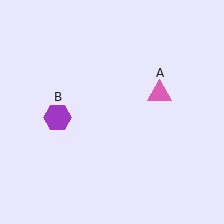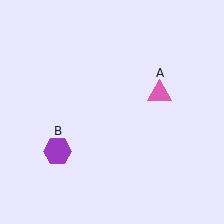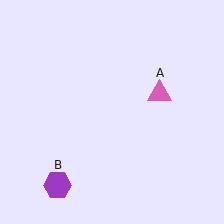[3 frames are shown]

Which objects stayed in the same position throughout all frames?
Pink triangle (object A) remained stationary.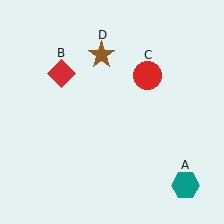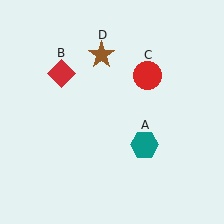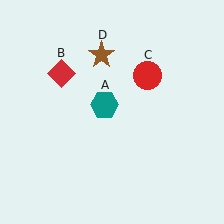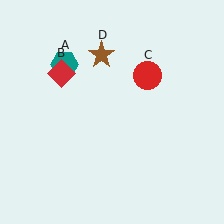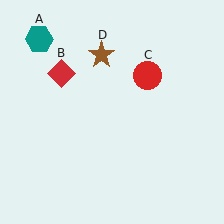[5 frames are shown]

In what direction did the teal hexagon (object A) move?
The teal hexagon (object A) moved up and to the left.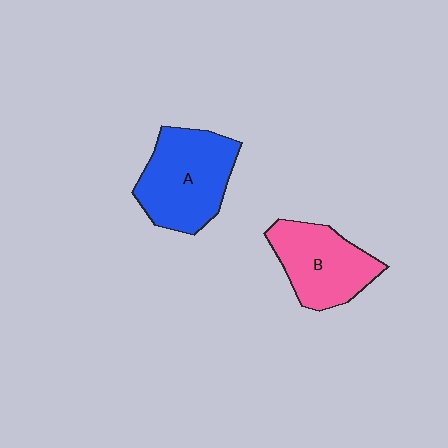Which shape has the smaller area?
Shape B (pink).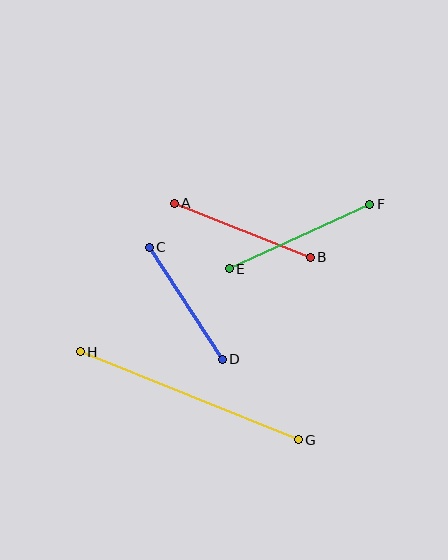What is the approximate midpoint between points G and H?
The midpoint is at approximately (189, 396) pixels.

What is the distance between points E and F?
The distance is approximately 154 pixels.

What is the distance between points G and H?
The distance is approximately 236 pixels.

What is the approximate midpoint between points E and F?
The midpoint is at approximately (300, 236) pixels.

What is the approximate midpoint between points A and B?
The midpoint is at approximately (242, 230) pixels.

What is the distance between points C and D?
The distance is approximately 134 pixels.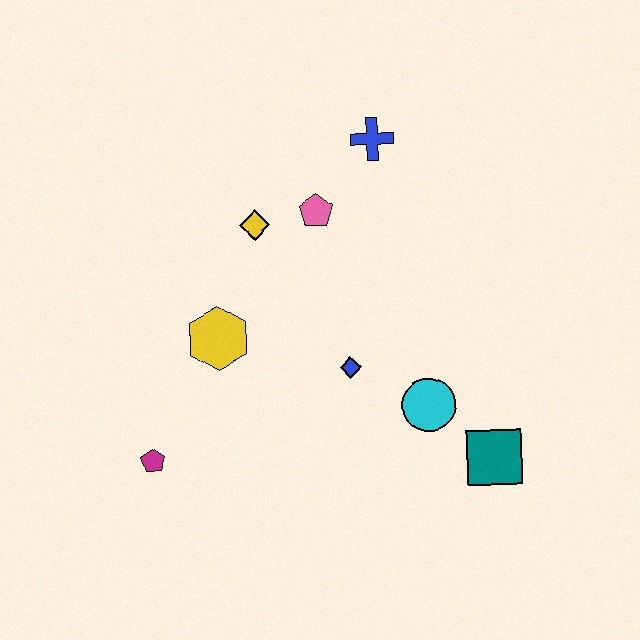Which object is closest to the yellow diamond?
The pink pentagon is closest to the yellow diamond.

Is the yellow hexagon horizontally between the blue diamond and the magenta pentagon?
Yes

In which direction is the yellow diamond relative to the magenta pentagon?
The yellow diamond is above the magenta pentagon.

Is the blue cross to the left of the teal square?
Yes